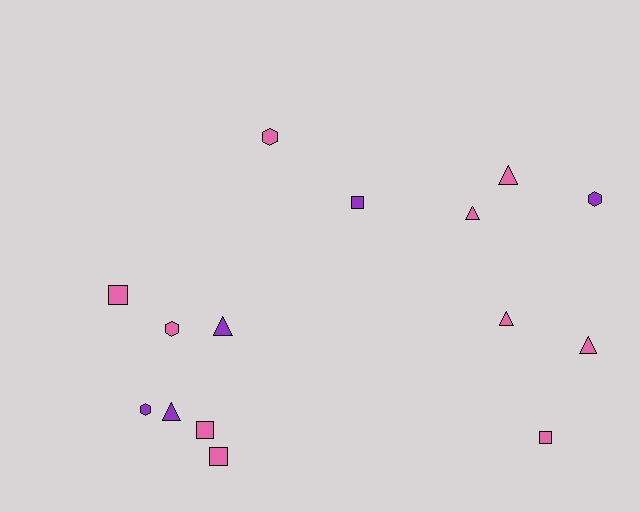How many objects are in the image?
There are 15 objects.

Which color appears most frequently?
Pink, with 10 objects.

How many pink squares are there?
There are 4 pink squares.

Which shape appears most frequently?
Triangle, with 6 objects.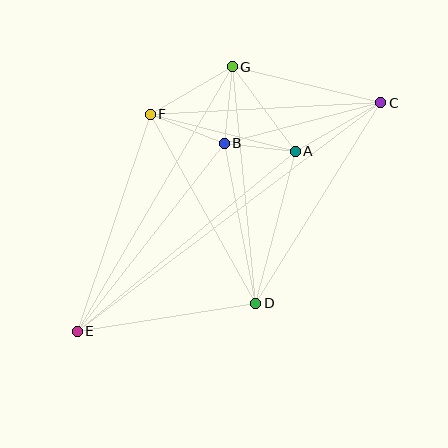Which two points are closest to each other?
Points A and B are closest to each other.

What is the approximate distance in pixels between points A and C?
The distance between A and C is approximately 98 pixels.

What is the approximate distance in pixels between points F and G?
The distance between F and G is approximately 95 pixels.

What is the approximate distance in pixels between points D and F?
The distance between D and F is approximately 216 pixels.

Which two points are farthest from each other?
Points C and E are farthest from each other.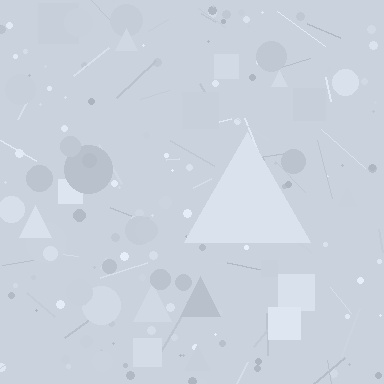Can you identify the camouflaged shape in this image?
The camouflaged shape is a triangle.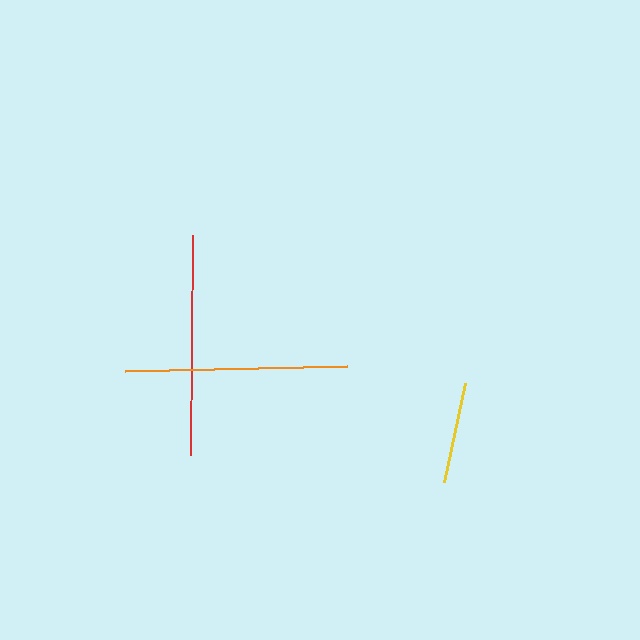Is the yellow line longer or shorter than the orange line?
The orange line is longer than the yellow line.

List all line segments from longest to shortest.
From longest to shortest: orange, red, yellow.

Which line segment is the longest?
The orange line is the longest at approximately 223 pixels.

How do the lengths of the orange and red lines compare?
The orange and red lines are approximately the same length.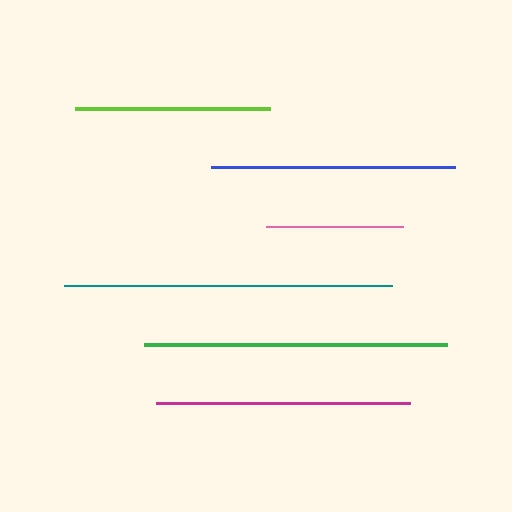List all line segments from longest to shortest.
From longest to shortest: teal, green, magenta, blue, lime, pink.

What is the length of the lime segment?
The lime segment is approximately 195 pixels long.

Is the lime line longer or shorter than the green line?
The green line is longer than the lime line.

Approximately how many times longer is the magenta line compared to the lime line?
The magenta line is approximately 1.3 times the length of the lime line.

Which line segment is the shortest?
The pink line is the shortest at approximately 137 pixels.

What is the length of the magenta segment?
The magenta segment is approximately 255 pixels long.